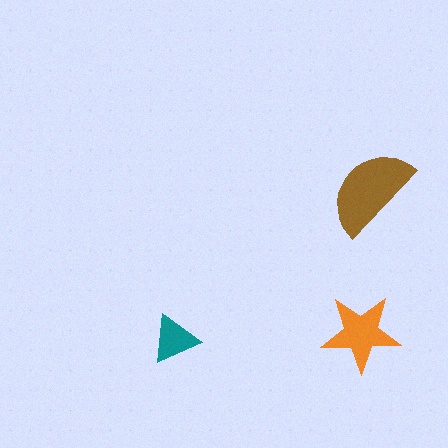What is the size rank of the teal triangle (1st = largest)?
3rd.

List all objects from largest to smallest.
The brown semicircle, the orange star, the teal triangle.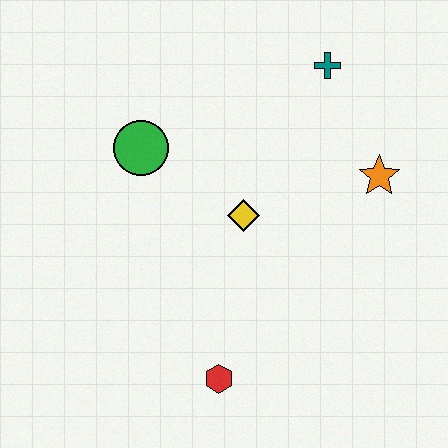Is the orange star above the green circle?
No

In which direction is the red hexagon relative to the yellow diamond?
The red hexagon is below the yellow diamond.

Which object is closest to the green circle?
The yellow diamond is closest to the green circle.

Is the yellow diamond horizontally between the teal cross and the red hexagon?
Yes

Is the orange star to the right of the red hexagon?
Yes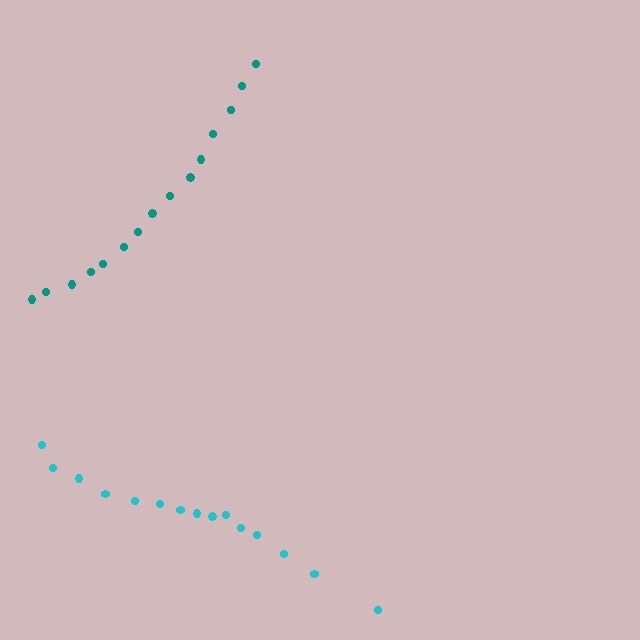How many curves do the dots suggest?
There are 2 distinct paths.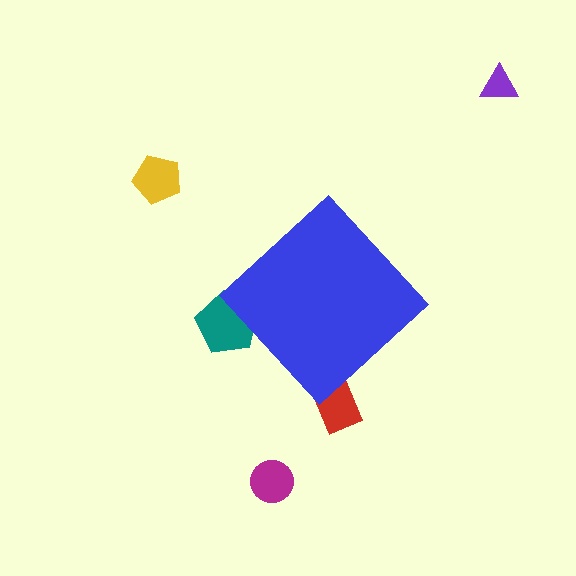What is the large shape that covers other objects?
A blue diamond.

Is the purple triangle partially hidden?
No, the purple triangle is fully visible.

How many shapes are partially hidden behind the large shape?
2 shapes are partially hidden.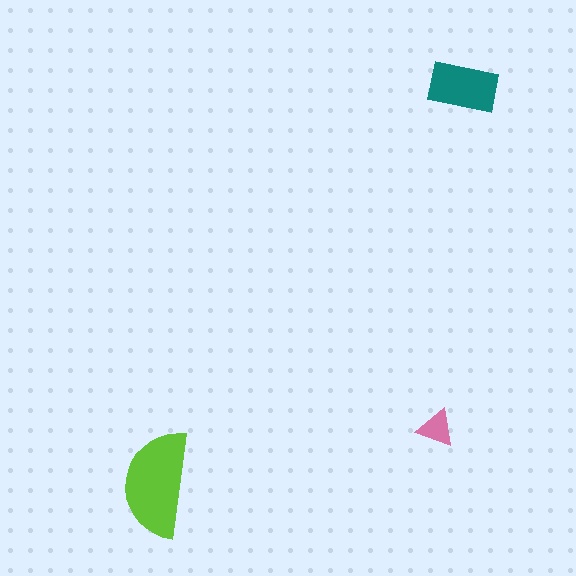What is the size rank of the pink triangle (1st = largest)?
3rd.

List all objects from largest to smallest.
The lime semicircle, the teal rectangle, the pink triangle.